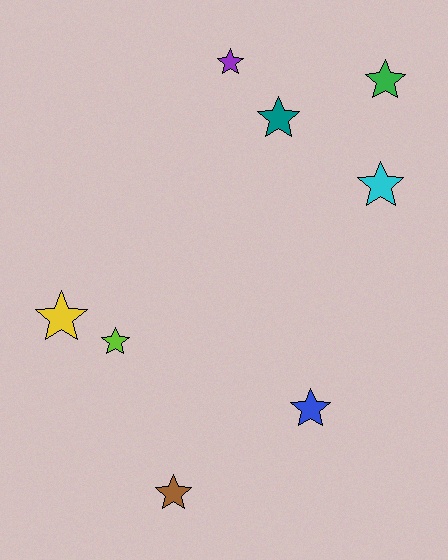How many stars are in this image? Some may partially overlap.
There are 8 stars.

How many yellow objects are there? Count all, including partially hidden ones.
There is 1 yellow object.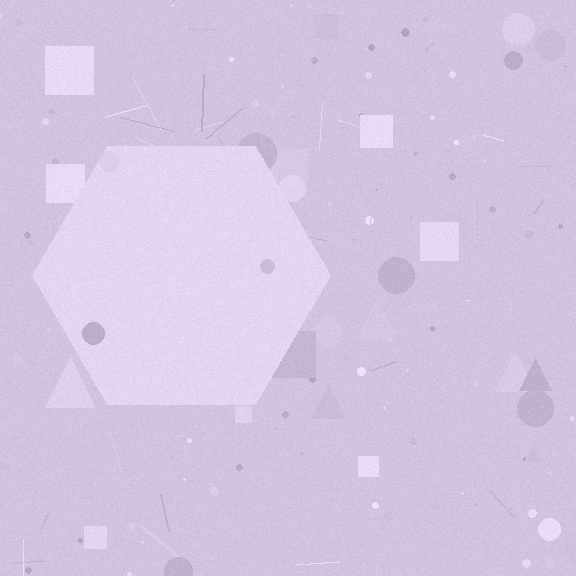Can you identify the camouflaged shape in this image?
The camouflaged shape is a hexagon.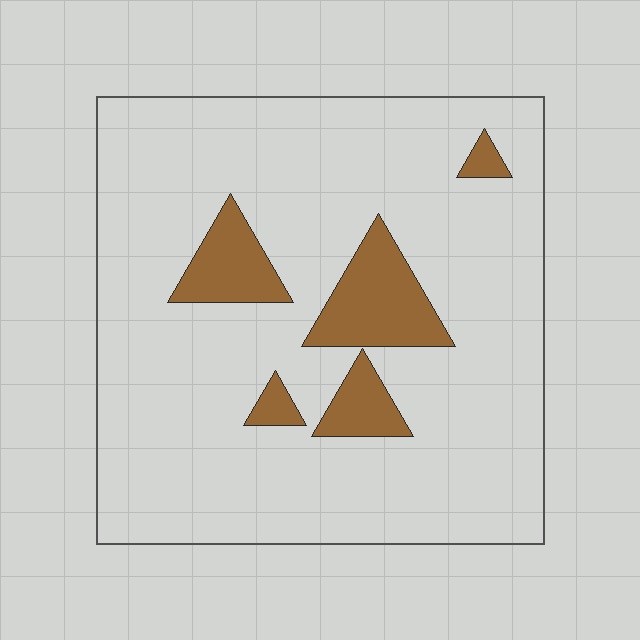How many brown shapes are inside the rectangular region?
5.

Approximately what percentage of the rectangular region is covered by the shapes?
Approximately 15%.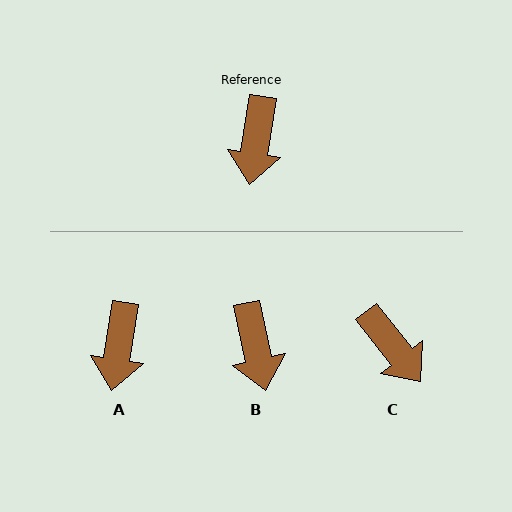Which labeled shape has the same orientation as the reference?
A.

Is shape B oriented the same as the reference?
No, it is off by about 21 degrees.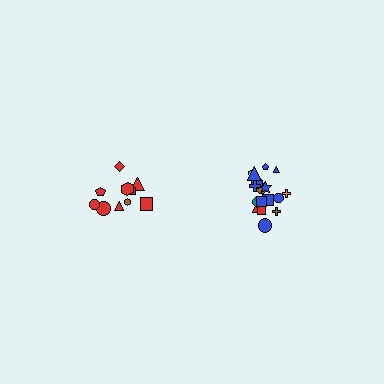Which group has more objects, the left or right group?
The right group.